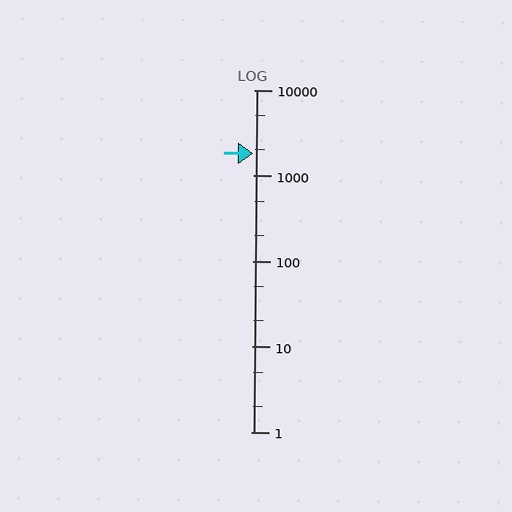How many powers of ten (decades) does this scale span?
The scale spans 4 decades, from 1 to 10000.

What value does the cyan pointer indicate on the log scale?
The pointer indicates approximately 1800.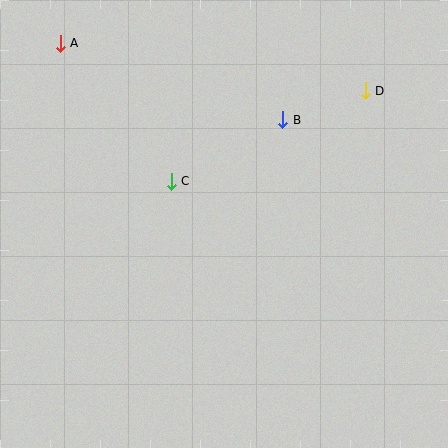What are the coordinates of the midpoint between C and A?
The midpoint between C and A is at (116, 112).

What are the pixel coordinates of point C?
Point C is at (171, 181).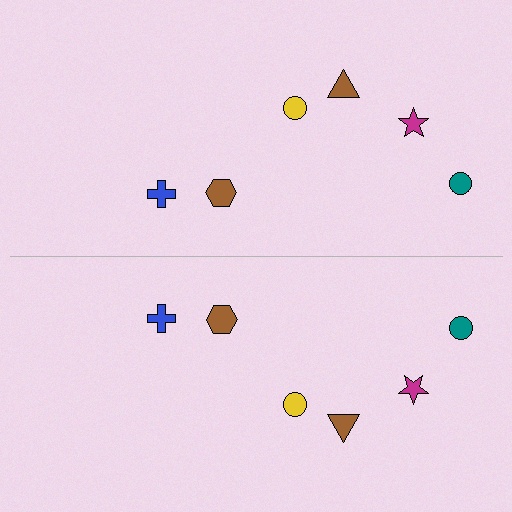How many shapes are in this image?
There are 12 shapes in this image.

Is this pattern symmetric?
Yes, this pattern has bilateral (reflection) symmetry.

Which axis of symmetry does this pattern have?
The pattern has a horizontal axis of symmetry running through the center of the image.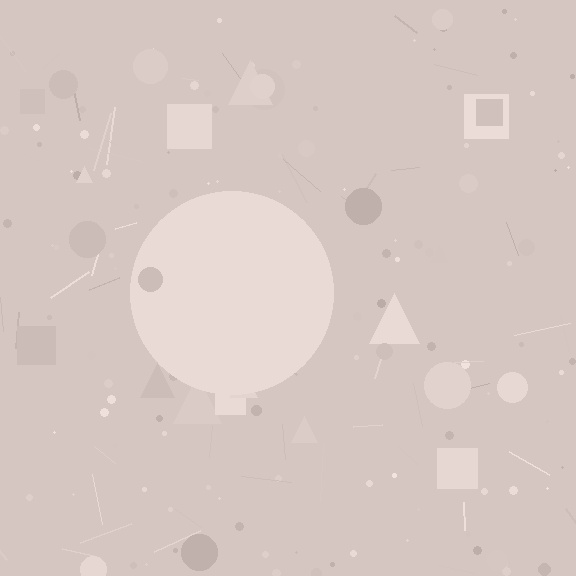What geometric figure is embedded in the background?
A circle is embedded in the background.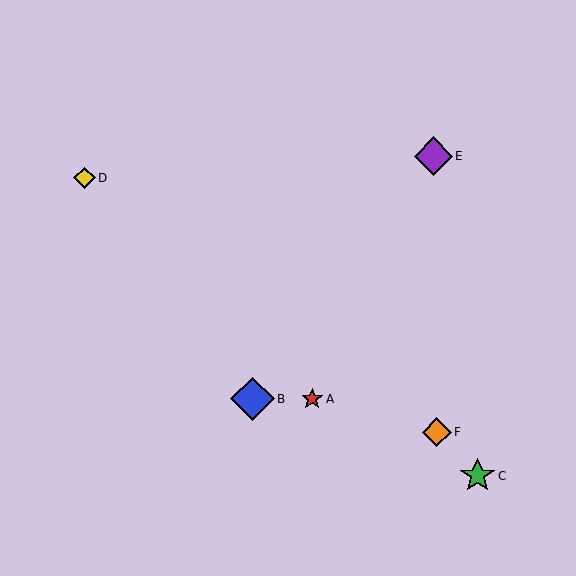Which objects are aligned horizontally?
Objects A, B are aligned horizontally.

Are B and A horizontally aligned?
Yes, both are at y≈399.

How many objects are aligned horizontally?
2 objects (A, B) are aligned horizontally.